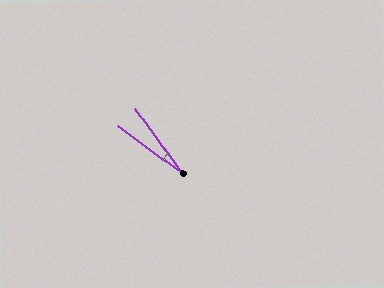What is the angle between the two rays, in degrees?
Approximately 18 degrees.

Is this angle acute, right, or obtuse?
It is acute.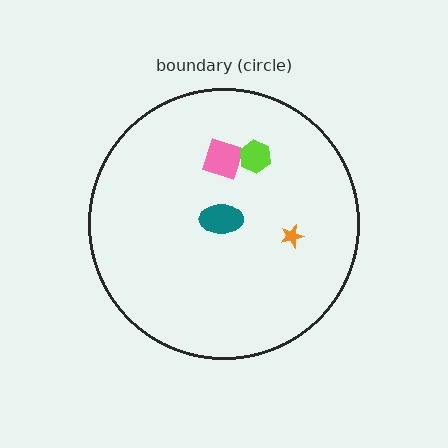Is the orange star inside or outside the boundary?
Inside.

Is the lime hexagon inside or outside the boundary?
Inside.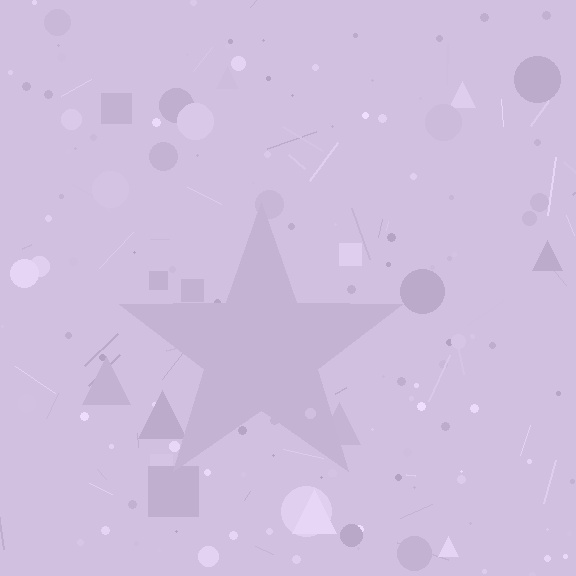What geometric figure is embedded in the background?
A star is embedded in the background.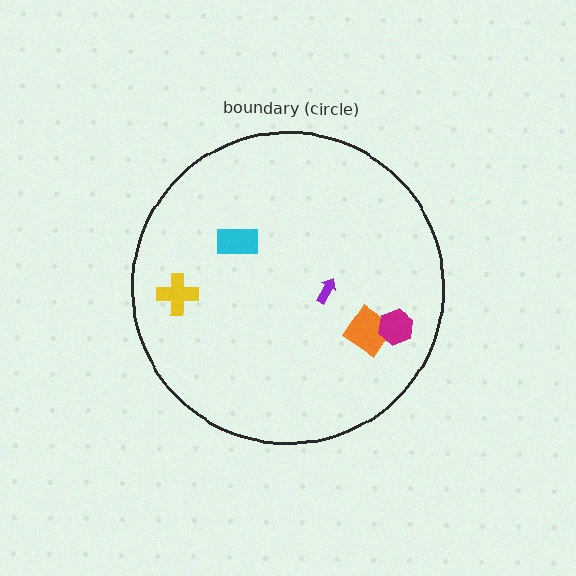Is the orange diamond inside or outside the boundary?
Inside.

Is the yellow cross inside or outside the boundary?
Inside.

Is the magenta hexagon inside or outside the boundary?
Inside.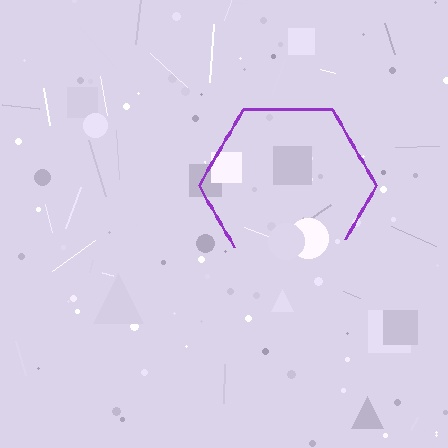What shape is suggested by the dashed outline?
The dashed outline suggests a hexagon.